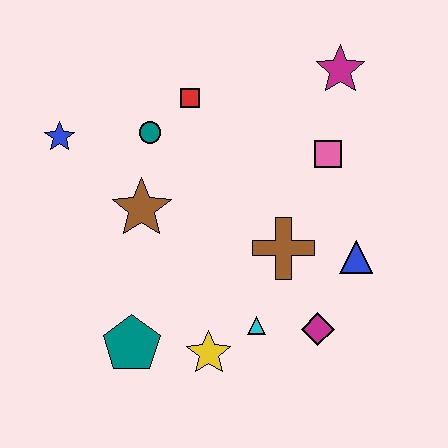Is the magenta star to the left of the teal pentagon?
No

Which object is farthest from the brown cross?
The blue star is farthest from the brown cross.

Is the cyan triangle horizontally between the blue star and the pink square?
Yes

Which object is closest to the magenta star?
The pink square is closest to the magenta star.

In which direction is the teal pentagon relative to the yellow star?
The teal pentagon is to the left of the yellow star.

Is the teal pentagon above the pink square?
No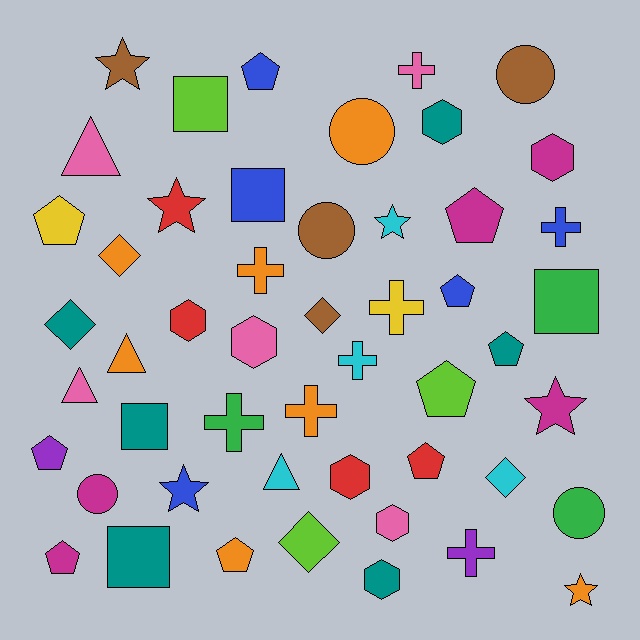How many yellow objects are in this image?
There are 2 yellow objects.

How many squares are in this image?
There are 5 squares.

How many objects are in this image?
There are 50 objects.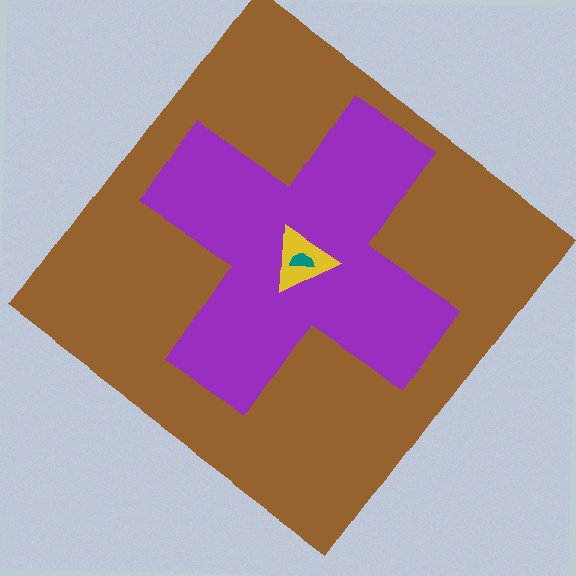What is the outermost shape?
The brown diamond.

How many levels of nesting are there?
4.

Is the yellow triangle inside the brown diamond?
Yes.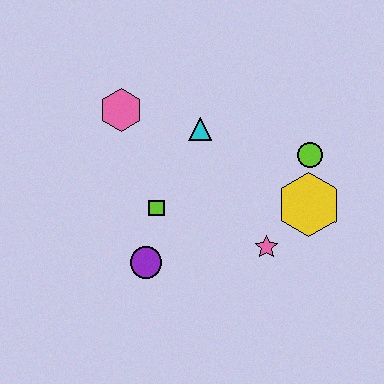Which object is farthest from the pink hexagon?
The yellow hexagon is farthest from the pink hexagon.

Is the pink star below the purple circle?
No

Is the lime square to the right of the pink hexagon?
Yes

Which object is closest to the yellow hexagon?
The lime circle is closest to the yellow hexagon.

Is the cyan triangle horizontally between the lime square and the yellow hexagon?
Yes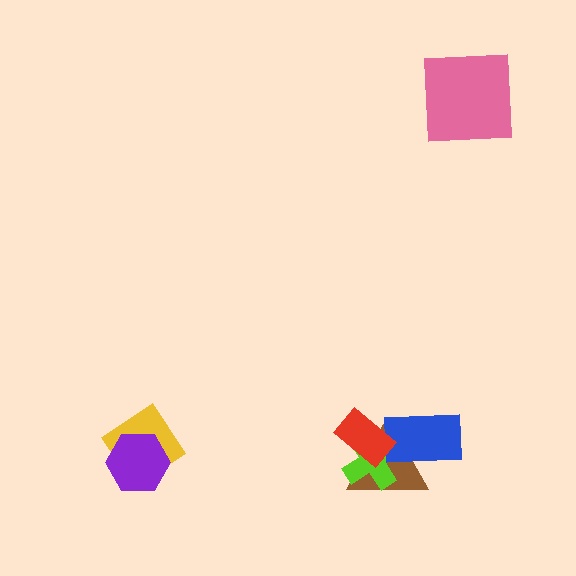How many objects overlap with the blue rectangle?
3 objects overlap with the blue rectangle.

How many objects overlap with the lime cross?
3 objects overlap with the lime cross.